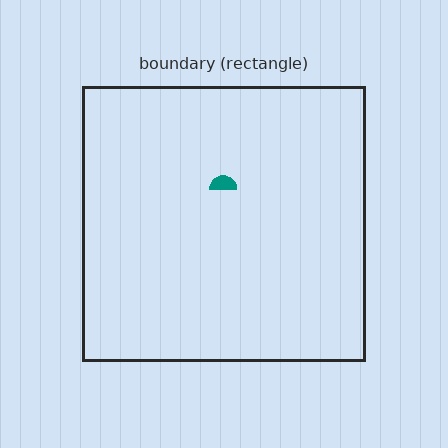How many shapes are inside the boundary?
1 inside, 0 outside.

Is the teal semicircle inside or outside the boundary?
Inside.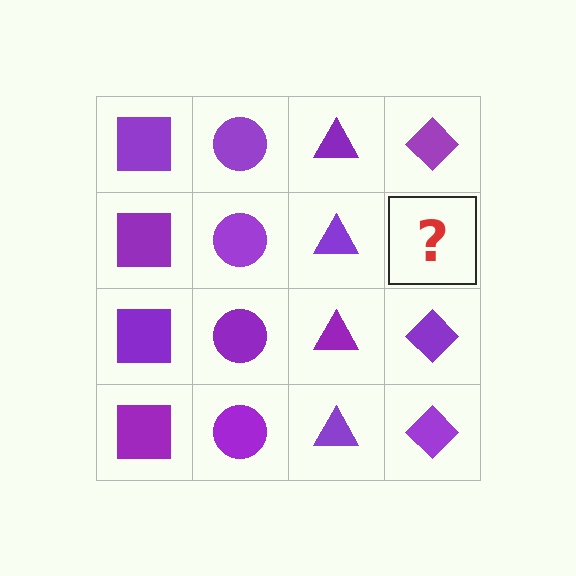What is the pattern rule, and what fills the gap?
The rule is that each column has a consistent shape. The gap should be filled with a purple diamond.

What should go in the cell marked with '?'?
The missing cell should contain a purple diamond.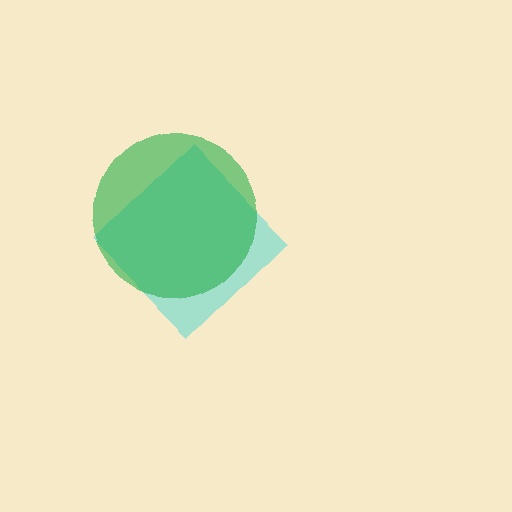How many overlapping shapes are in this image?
There are 2 overlapping shapes in the image.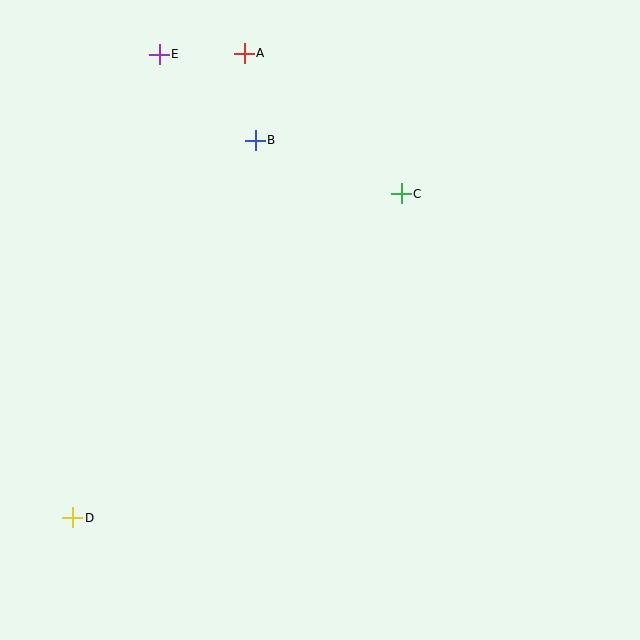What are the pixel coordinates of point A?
Point A is at (244, 53).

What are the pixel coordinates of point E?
Point E is at (159, 54).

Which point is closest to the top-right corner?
Point C is closest to the top-right corner.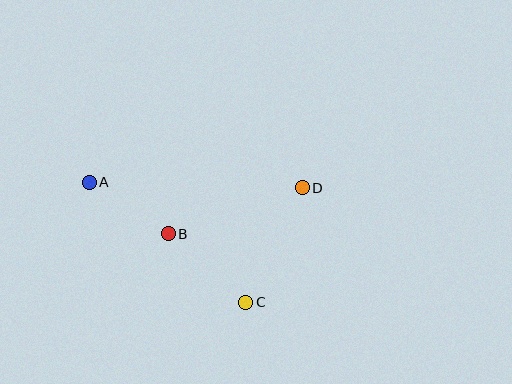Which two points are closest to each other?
Points A and B are closest to each other.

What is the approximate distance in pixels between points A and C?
The distance between A and C is approximately 197 pixels.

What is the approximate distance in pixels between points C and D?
The distance between C and D is approximately 128 pixels.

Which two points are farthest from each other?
Points A and D are farthest from each other.